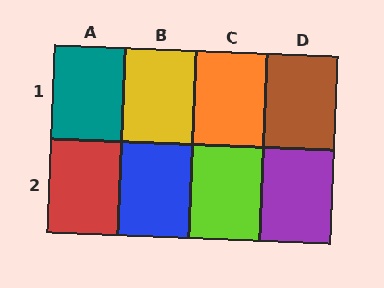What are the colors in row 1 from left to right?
Teal, yellow, orange, brown.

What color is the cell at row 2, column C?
Lime.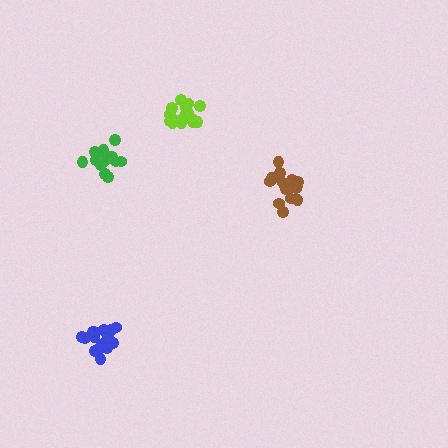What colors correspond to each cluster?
The clusters are colored: lime, brown, blue, green.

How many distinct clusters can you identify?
There are 4 distinct clusters.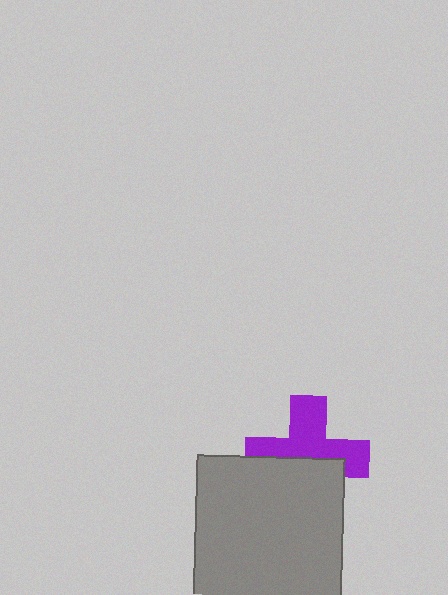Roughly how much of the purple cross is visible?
About half of it is visible (roughly 57%).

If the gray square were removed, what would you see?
You would see the complete purple cross.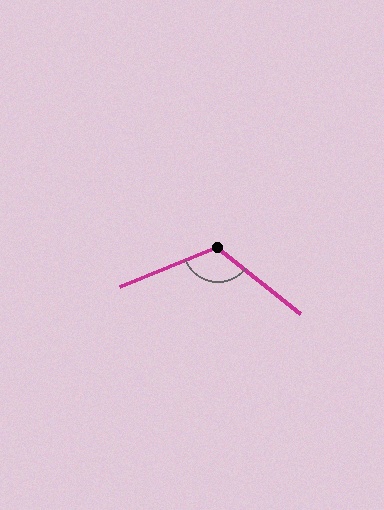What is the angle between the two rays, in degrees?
Approximately 119 degrees.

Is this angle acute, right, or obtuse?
It is obtuse.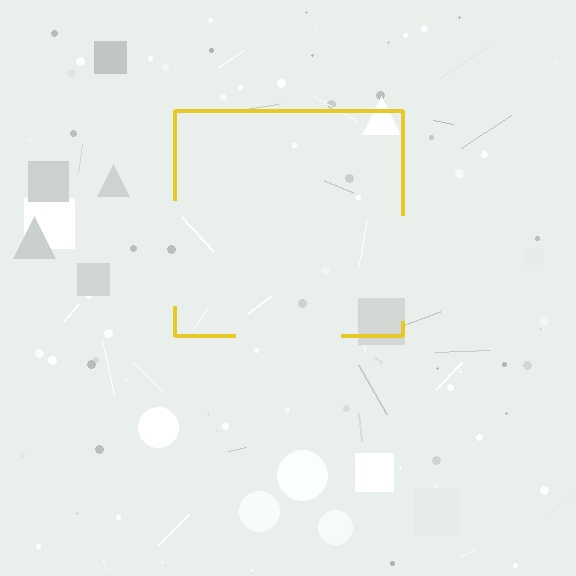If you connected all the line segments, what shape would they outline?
They would outline a square.